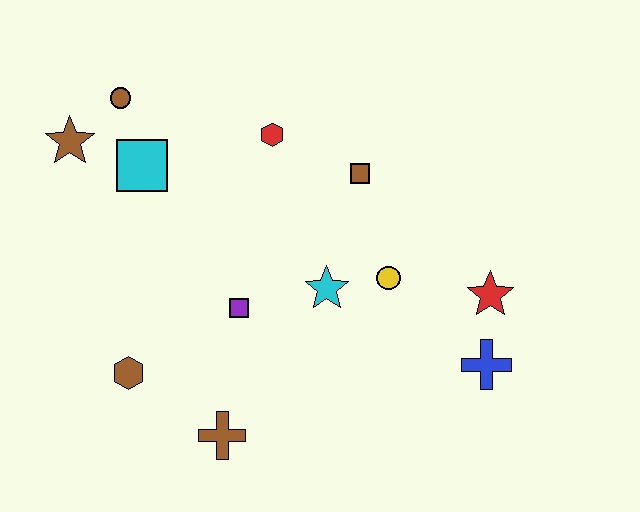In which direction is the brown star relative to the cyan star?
The brown star is to the left of the cyan star.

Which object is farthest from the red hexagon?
The blue cross is farthest from the red hexagon.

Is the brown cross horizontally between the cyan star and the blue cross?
No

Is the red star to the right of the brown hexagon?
Yes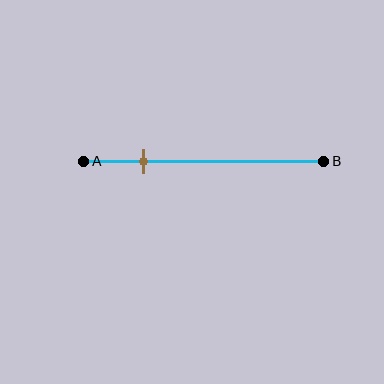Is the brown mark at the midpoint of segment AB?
No, the mark is at about 25% from A, not at the 50% midpoint.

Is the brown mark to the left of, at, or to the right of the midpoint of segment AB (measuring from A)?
The brown mark is to the left of the midpoint of segment AB.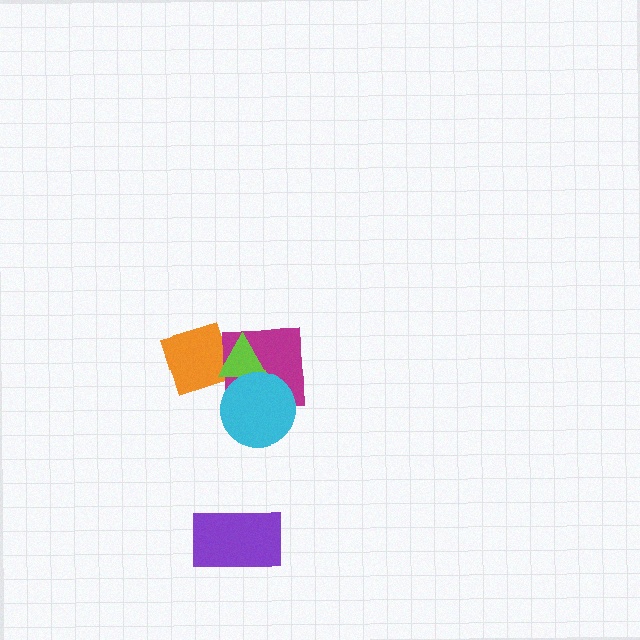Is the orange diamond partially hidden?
Yes, it is partially covered by another shape.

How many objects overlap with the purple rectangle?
0 objects overlap with the purple rectangle.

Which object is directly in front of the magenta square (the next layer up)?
The lime triangle is directly in front of the magenta square.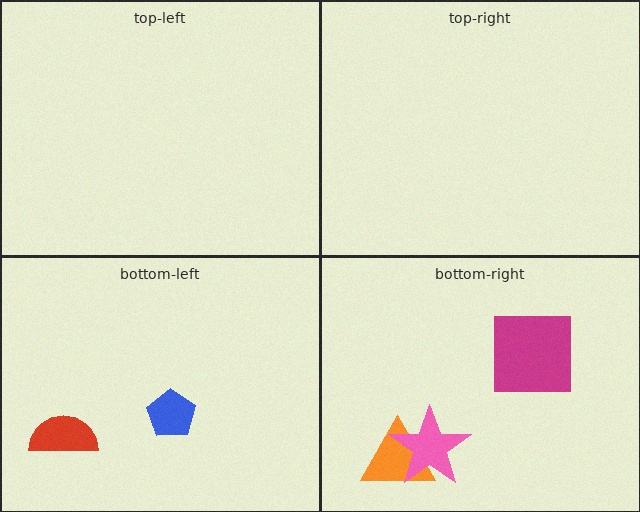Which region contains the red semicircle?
The bottom-left region.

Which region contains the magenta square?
The bottom-right region.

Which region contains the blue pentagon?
The bottom-left region.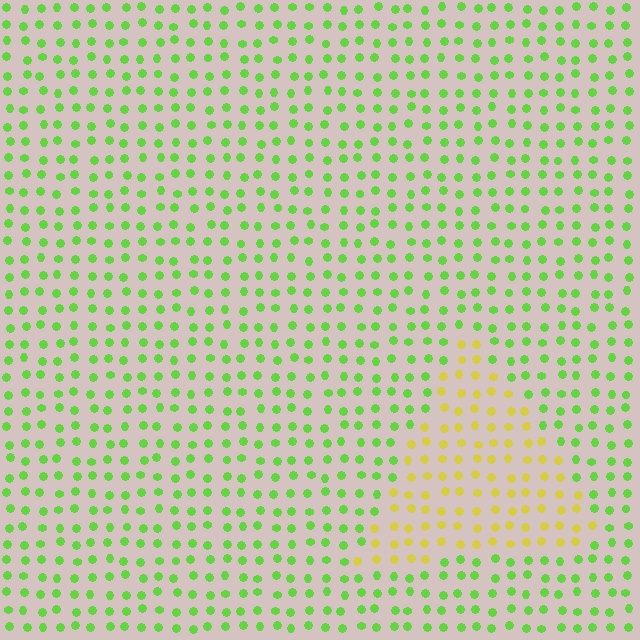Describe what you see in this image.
The image is filled with small lime elements in a uniform arrangement. A triangle-shaped region is visible where the elements are tinted to a slightly different hue, forming a subtle color boundary.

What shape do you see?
I see a triangle.